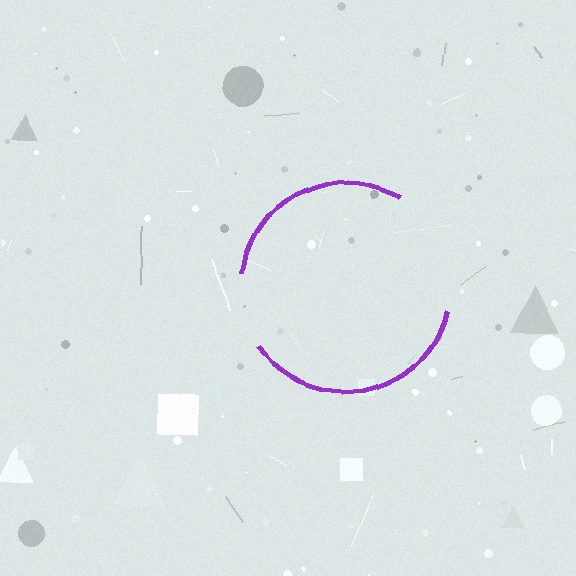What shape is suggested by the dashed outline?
The dashed outline suggests a circle.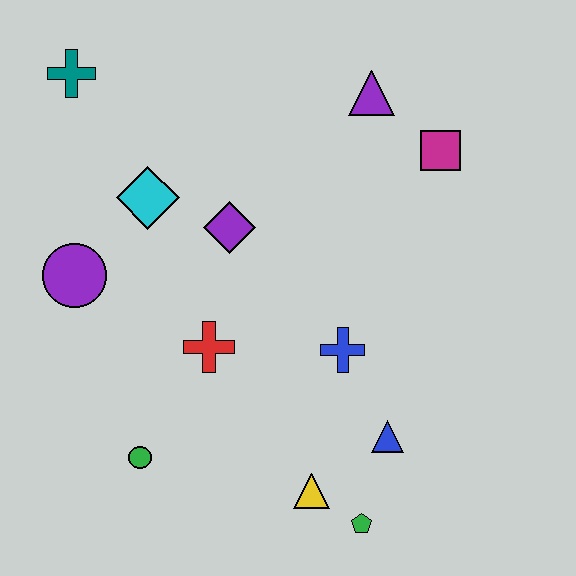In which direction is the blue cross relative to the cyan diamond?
The blue cross is to the right of the cyan diamond.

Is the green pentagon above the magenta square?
No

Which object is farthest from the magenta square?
The green circle is farthest from the magenta square.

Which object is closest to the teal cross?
The cyan diamond is closest to the teal cross.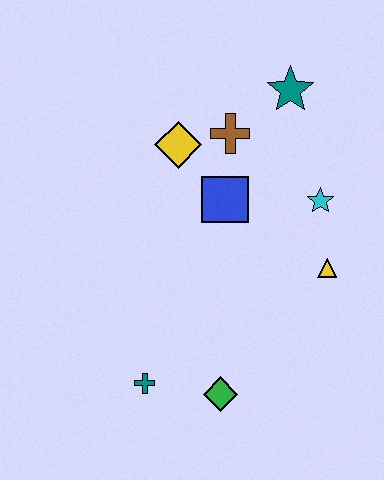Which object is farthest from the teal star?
The teal cross is farthest from the teal star.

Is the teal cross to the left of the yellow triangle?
Yes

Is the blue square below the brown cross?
Yes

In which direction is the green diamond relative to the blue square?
The green diamond is below the blue square.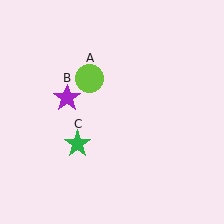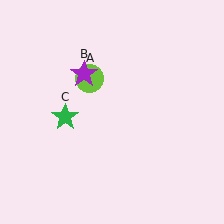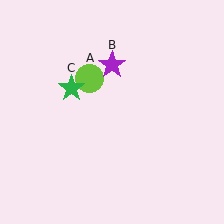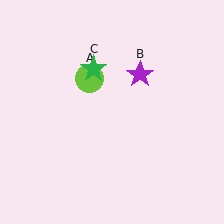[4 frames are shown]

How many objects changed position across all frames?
2 objects changed position: purple star (object B), green star (object C).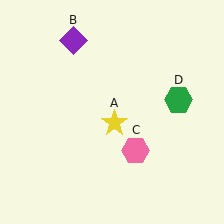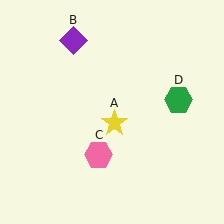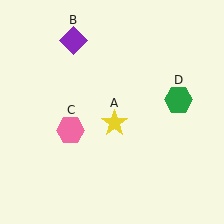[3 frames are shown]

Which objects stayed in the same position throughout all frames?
Yellow star (object A) and purple diamond (object B) and green hexagon (object D) remained stationary.